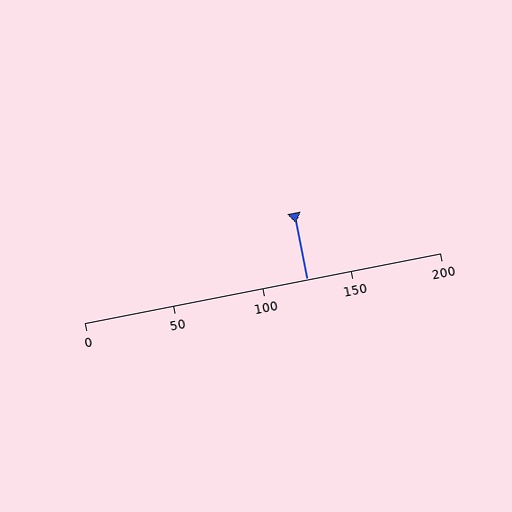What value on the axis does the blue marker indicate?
The marker indicates approximately 125.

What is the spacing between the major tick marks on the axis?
The major ticks are spaced 50 apart.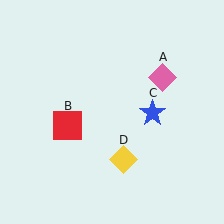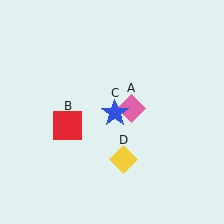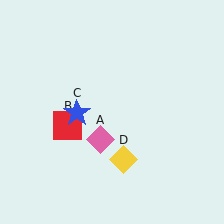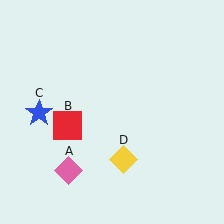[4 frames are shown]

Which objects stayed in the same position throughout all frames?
Red square (object B) and yellow diamond (object D) remained stationary.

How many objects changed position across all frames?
2 objects changed position: pink diamond (object A), blue star (object C).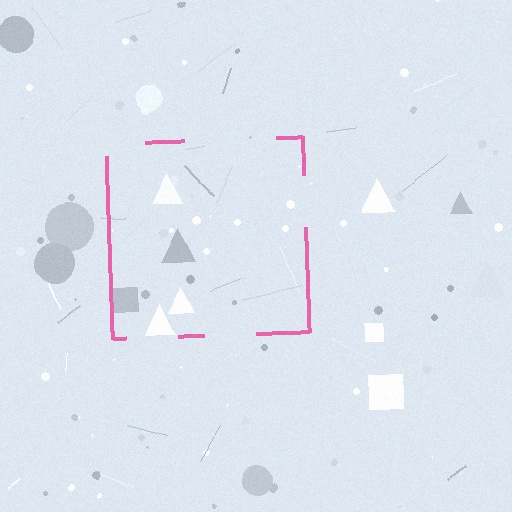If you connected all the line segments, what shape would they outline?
They would outline a square.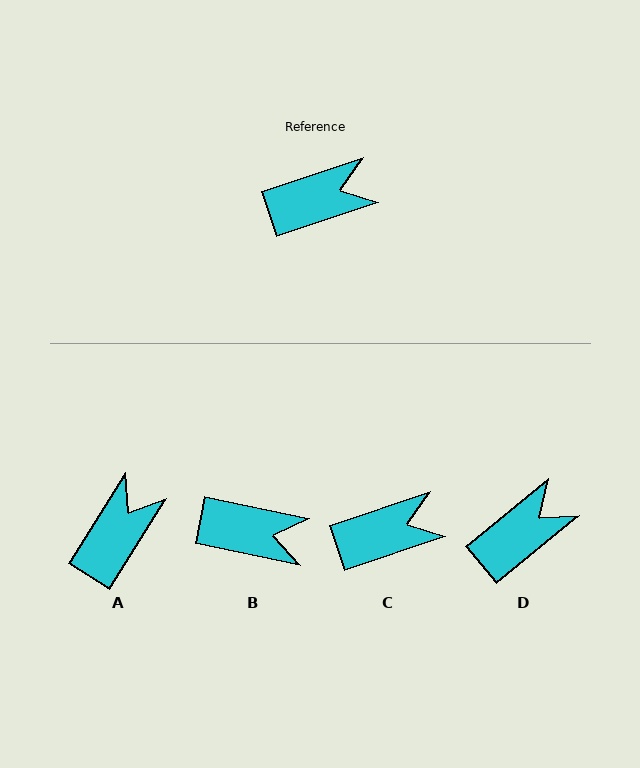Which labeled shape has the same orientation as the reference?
C.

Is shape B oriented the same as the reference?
No, it is off by about 30 degrees.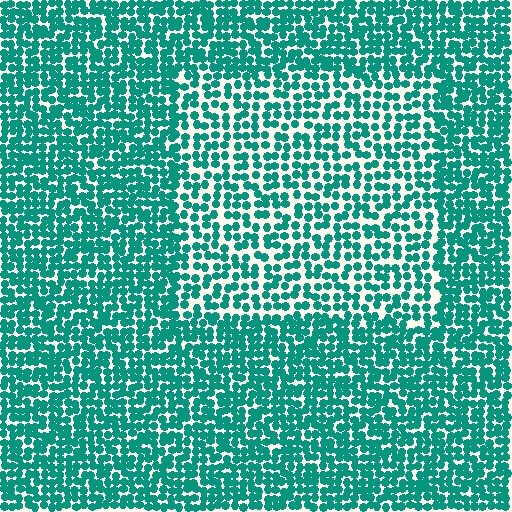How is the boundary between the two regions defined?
The boundary is defined by a change in element density (approximately 1.6x ratio). All elements are the same color, size, and shape.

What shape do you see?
I see a rectangle.